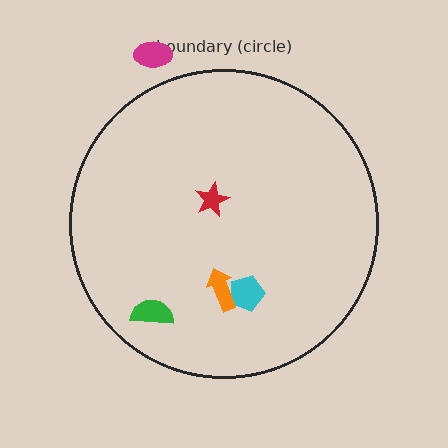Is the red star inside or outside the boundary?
Inside.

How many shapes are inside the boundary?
4 inside, 1 outside.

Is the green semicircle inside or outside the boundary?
Inside.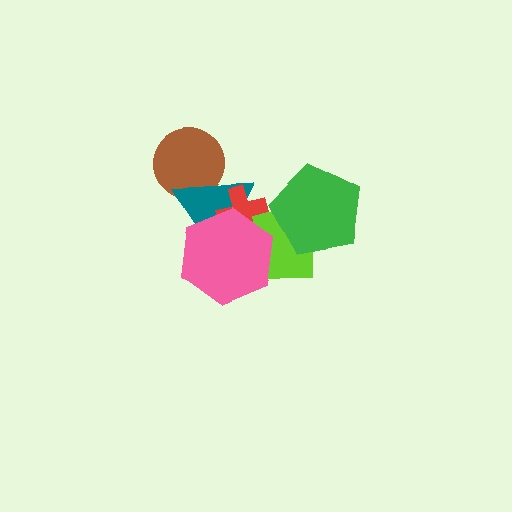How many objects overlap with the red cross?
3 objects overlap with the red cross.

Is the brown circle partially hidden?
Yes, it is partially covered by another shape.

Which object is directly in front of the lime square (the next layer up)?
The green pentagon is directly in front of the lime square.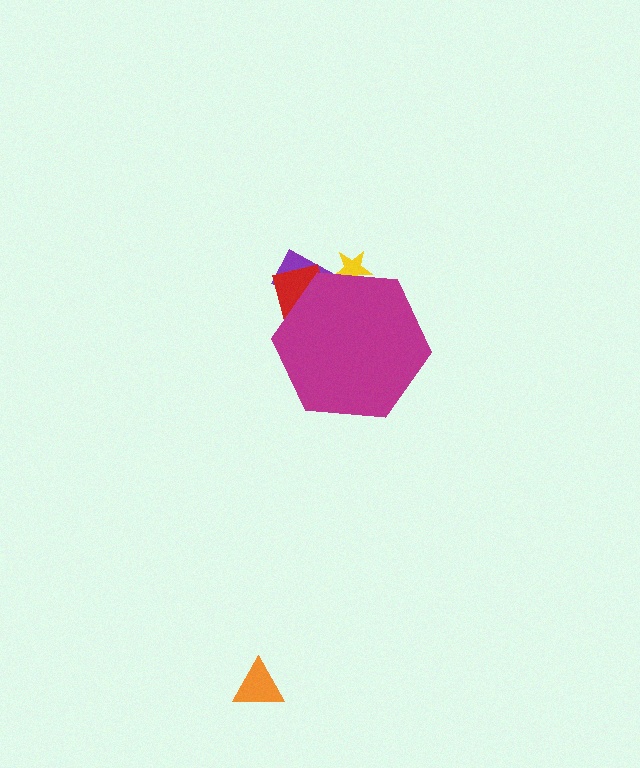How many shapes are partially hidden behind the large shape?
3 shapes are partially hidden.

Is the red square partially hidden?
Yes, the red square is partially hidden behind the magenta hexagon.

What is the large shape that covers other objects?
A magenta hexagon.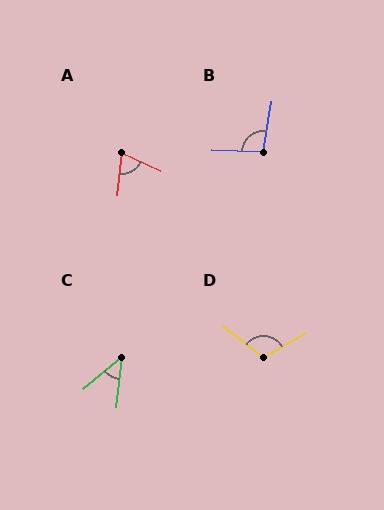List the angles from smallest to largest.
C (45°), A (72°), B (97°), D (112°).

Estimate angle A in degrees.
Approximately 72 degrees.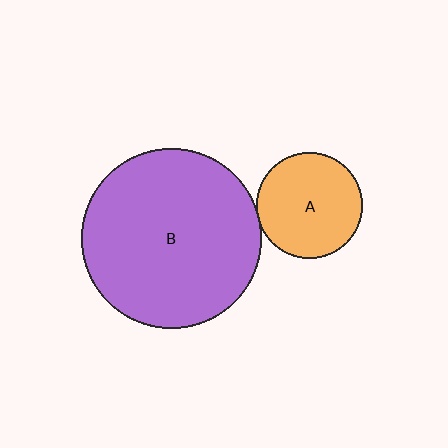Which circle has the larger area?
Circle B (purple).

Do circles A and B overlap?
Yes.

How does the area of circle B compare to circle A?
Approximately 2.9 times.